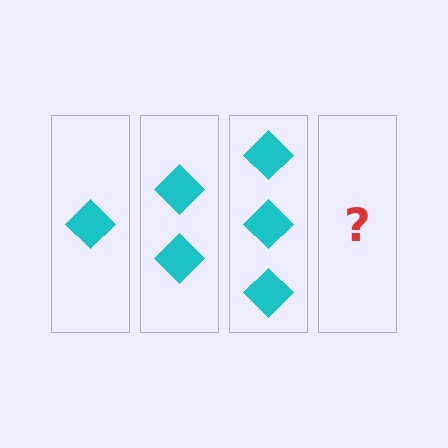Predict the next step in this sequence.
The next step is 4 diamonds.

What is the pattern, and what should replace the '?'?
The pattern is that each step adds one more diamond. The '?' should be 4 diamonds.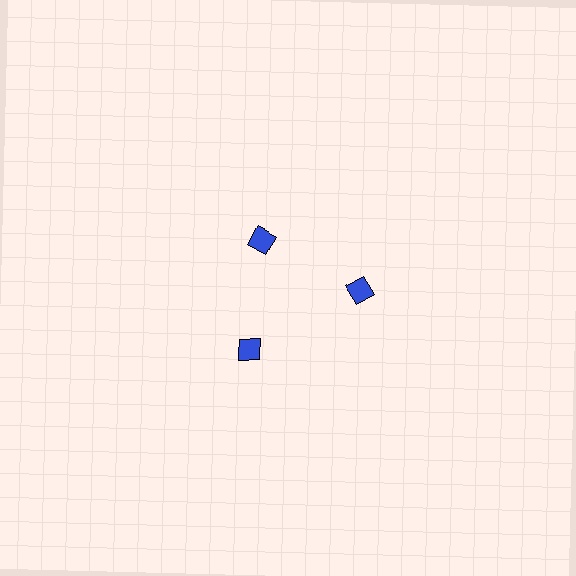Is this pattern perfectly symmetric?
No. The 3 blue diamonds are arranged in a ring, but one element near the 11 o'clock position is pulled inward toward the center, breaking the 3-fold rotational symmetry.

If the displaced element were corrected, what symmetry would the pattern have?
It would have 3-fold rotational symmetry — the pattern would map onto itself every 120 degrees.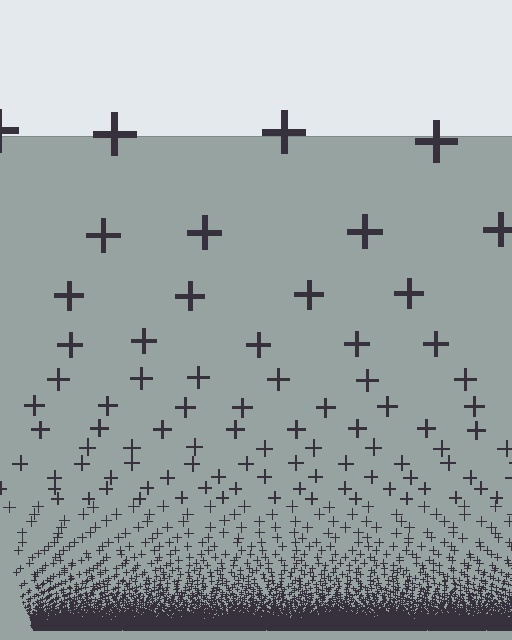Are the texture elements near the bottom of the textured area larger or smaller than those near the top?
Smaller. The gradient is inverted — elements near the bottom are smaller and denser.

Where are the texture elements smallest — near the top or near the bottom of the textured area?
Near the bottom.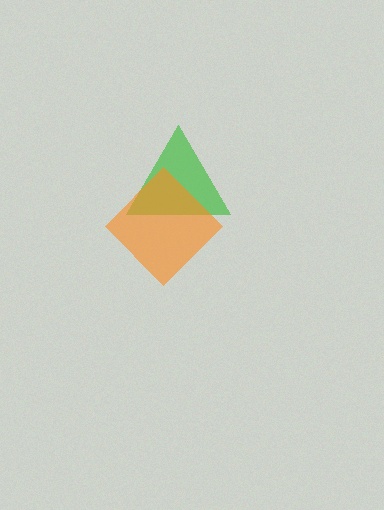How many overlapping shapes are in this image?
There are 2 overlapping shapes in the image.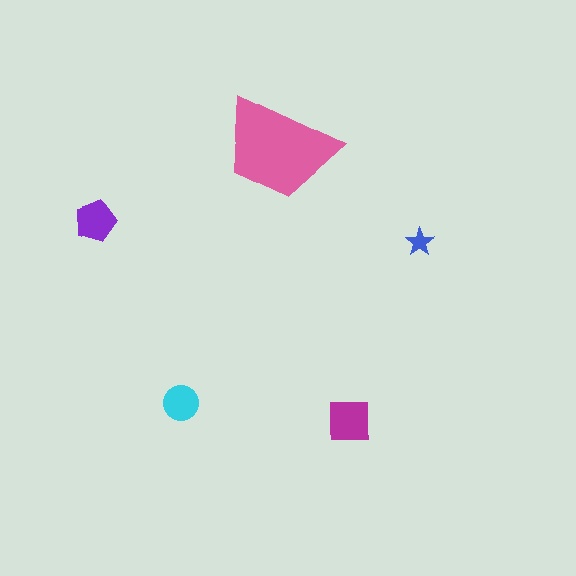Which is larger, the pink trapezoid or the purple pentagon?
The pink trapezoid.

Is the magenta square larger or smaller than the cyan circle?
Larger.